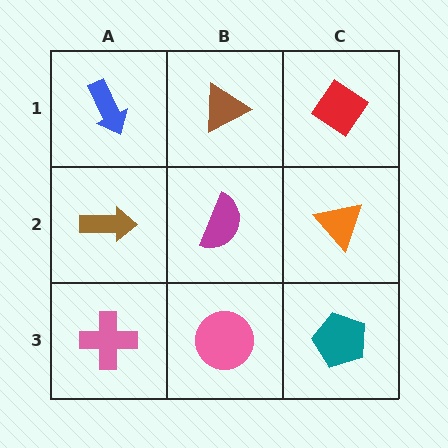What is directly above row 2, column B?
A brown triangle.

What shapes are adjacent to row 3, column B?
A magenta semicircle (row 2, column B), a pink cross (row 3, column A), a teal pentagon (row 3, column C).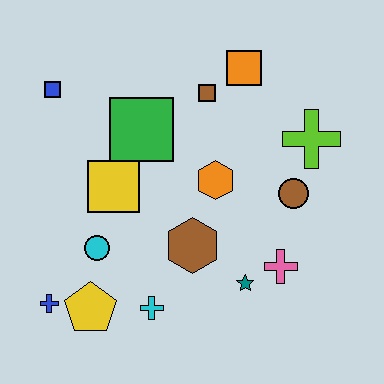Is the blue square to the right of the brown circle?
No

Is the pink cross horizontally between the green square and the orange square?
No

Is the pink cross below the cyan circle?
Yes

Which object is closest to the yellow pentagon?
The blue cross is closest to the yellow pentagon.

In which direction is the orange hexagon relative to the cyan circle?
The orange hexagon is to the right of the cyan circle.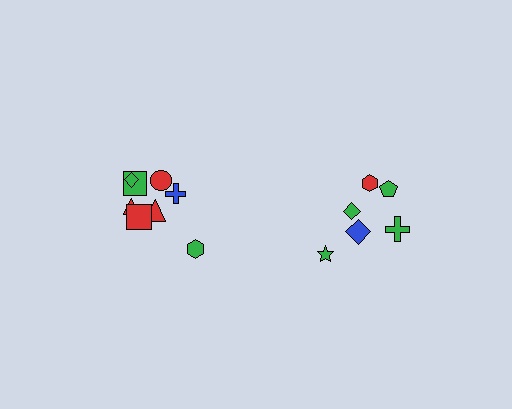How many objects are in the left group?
There are 8 objects.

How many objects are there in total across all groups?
There are 14 objects.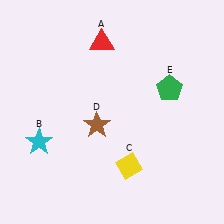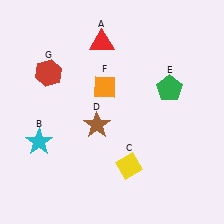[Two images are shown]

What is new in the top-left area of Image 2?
An orange diamond (F) was added in the top-left area of Image 2.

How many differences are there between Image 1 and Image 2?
There are 2 differences between the two images.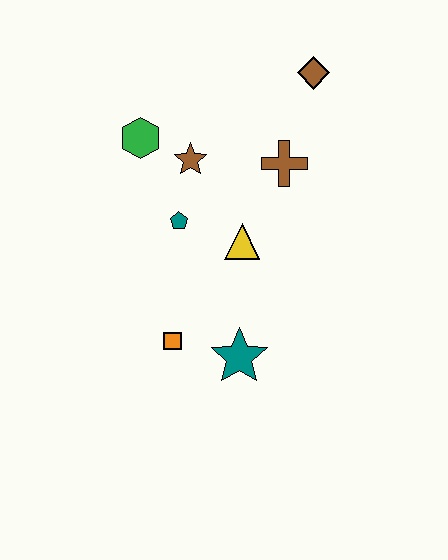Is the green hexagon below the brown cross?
No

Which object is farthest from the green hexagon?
The teal star is farthest from the green hexagon.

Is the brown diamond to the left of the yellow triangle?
No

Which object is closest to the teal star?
The orange square is closest to the teal star.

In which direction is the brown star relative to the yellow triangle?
The brown star is above the yellow triangle.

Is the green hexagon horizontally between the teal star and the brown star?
No